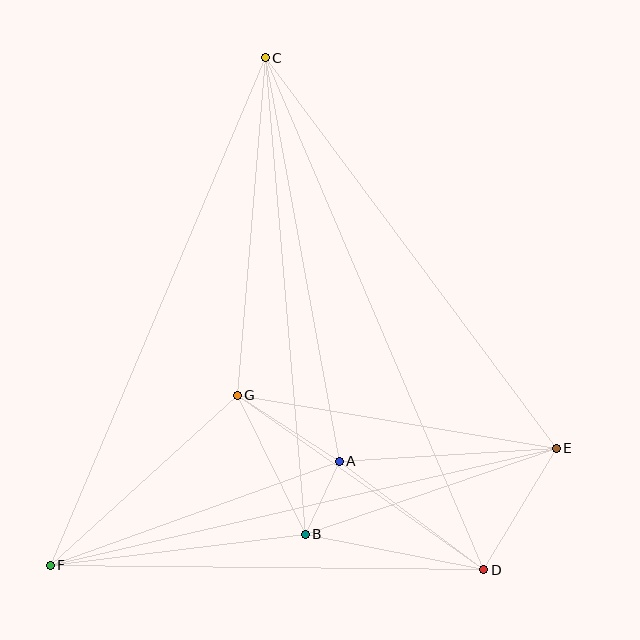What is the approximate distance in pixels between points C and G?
The distance between C and G is approximately 339 pixels.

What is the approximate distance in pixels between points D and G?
The distance between D and G is approximately 302 pixels.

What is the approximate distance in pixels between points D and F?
The distance between D and F is approximately 433 pixels.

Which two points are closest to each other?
Points A and B are closest to each other.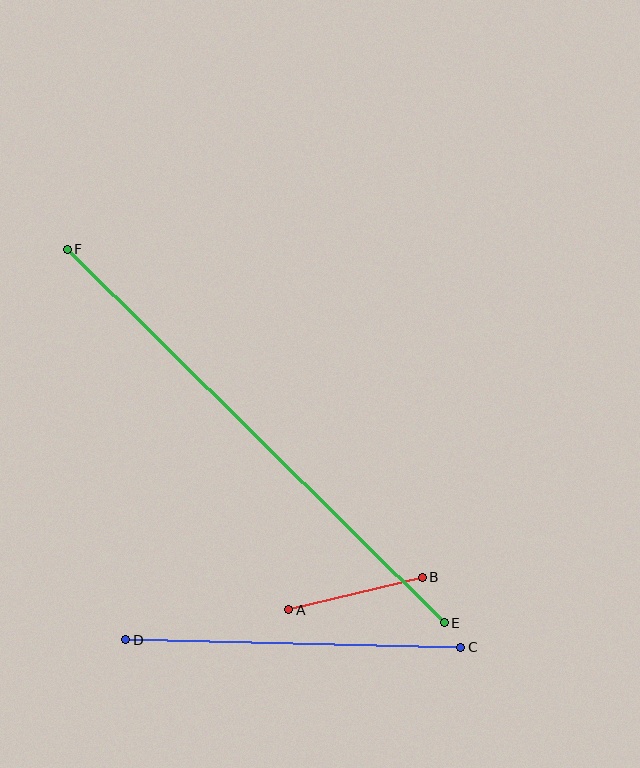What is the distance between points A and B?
The distance is approximately 137 pixels.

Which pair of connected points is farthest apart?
Points E and F are farthest apart.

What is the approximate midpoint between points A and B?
The midpoint is at approximately (355, 594) pixels.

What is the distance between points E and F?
The distance is approximately 531 pixels.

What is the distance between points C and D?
The distance is approximately 335 pixels.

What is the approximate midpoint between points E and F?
The midpoint is at approximately (256, 436) pixels.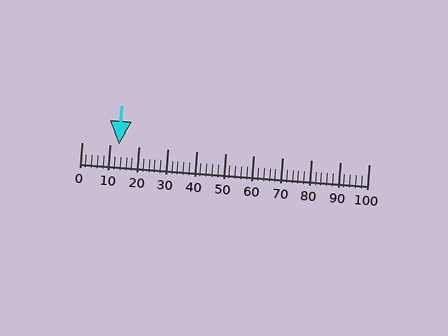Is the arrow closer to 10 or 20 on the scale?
The arrow is closer to 10.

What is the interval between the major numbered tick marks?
The major tick marks are spaced 10 units apart.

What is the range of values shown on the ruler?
The ruler shows values from 0 to 100.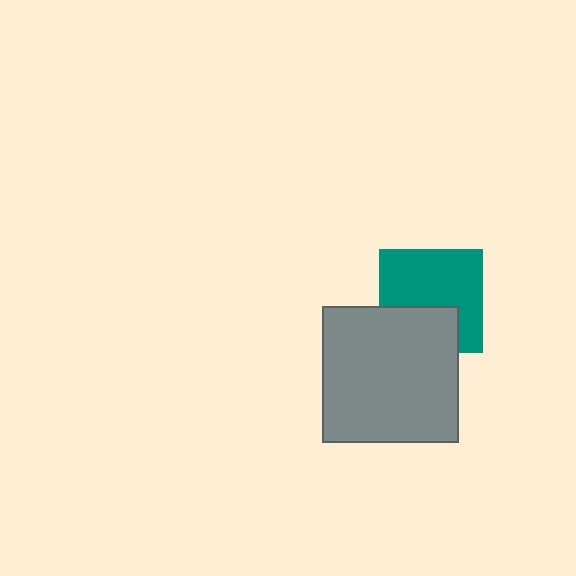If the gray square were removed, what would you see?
You would see the complete teal square.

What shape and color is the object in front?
The object in front is a gray square.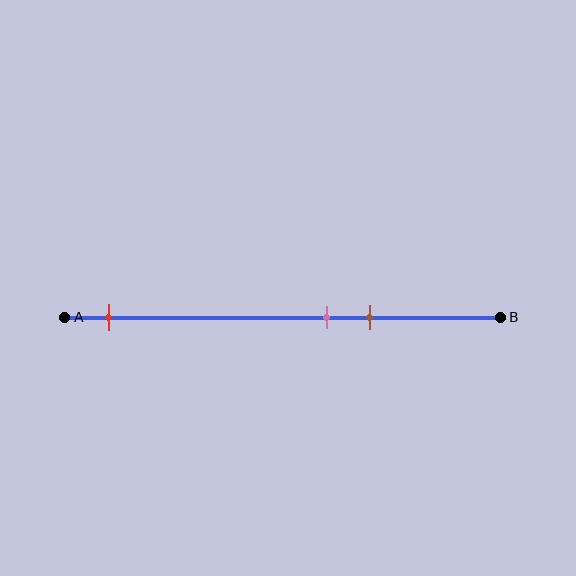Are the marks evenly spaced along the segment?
No, the marks are not evenly spaced.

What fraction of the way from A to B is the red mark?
The red mark is approximately 10% (0.1) of the way from A to B.